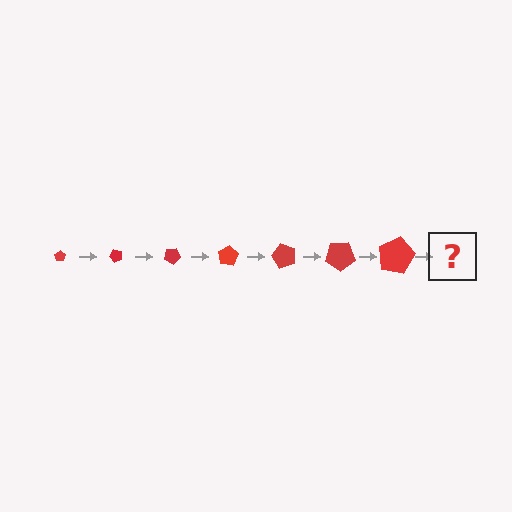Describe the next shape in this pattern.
It should be a pentagon, larger than the previous one and rotated 350 degrees from the start.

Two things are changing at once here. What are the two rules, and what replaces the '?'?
The two rules are that the pentagon grows larger each step and it rotates 50 degrees each step. The '?' should be a pentagon, larger than the previous one and rotated 350 degrees from the start.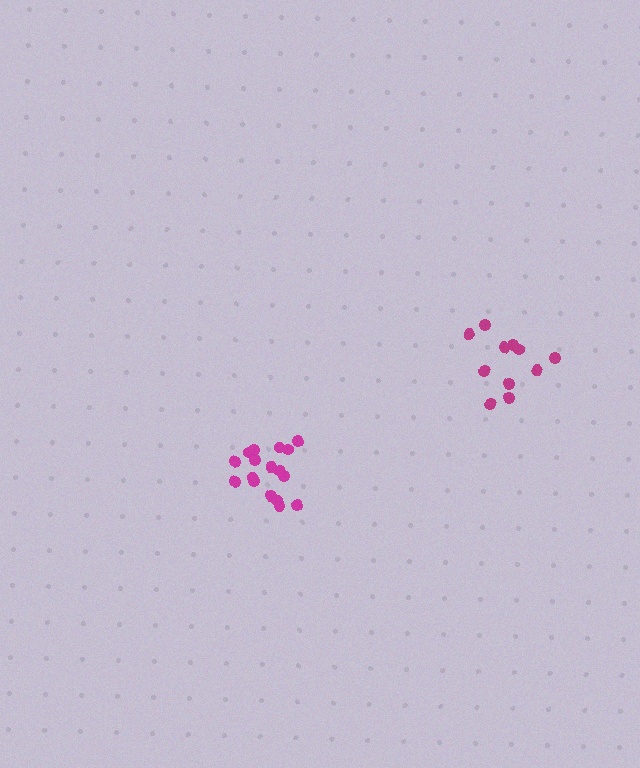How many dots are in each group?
Group 1: 11 dots, Group 2: 17 dots (28 total).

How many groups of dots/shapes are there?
There are 2 groups.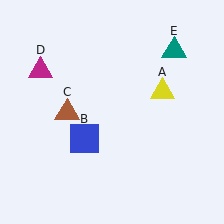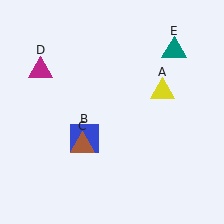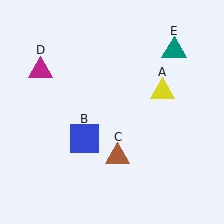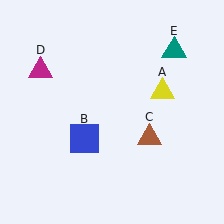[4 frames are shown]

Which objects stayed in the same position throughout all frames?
Yellow triangle (object A) and blue square (object B) and magenta triangle (object D) and teal triangle (object E) remained stationary.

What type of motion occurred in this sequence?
The brown triangle (object C) rotated counterclockwise around the center of the scene.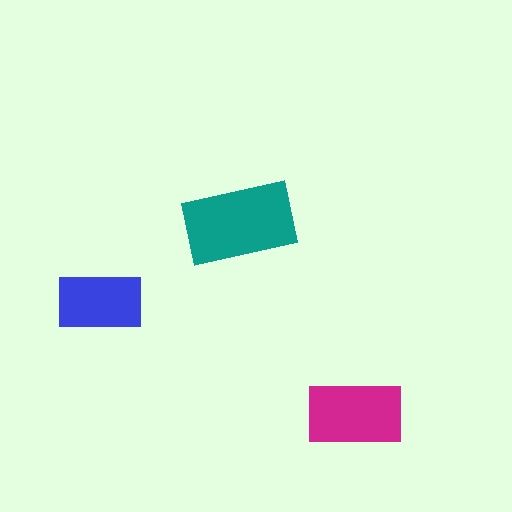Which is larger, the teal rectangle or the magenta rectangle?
The teal one.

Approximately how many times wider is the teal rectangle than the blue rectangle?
About 1.5 times wider.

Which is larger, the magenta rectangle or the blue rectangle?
The magenta one.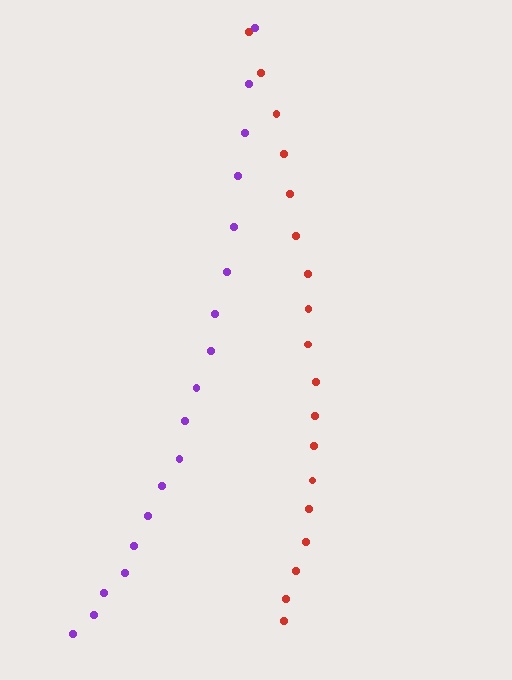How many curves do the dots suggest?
There are 2 distinct paths.